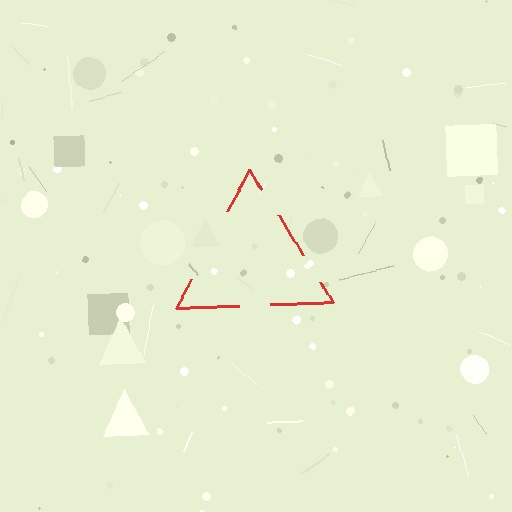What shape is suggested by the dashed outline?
The dashed outline suggests a triangle.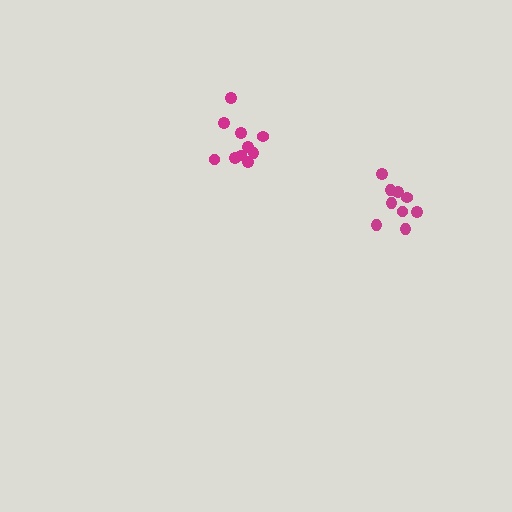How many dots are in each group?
Group 1: 10 dots, Group 2: 9 dots (19 total).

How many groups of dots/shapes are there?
There are 2 groups.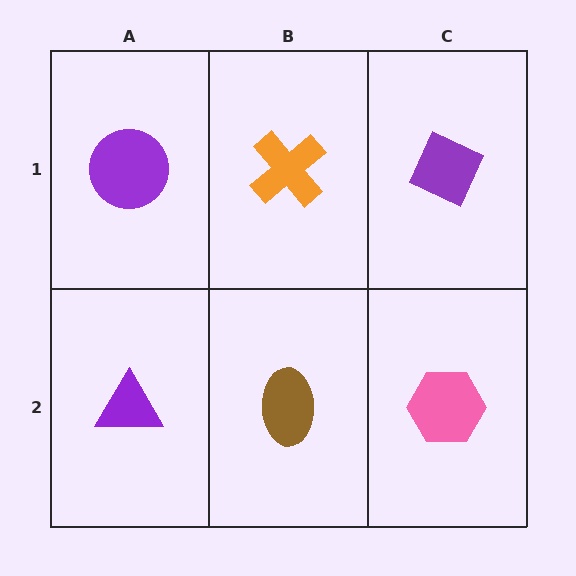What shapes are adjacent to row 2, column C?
A purple diamond (row 1, column C), a brown ellipse (row 2, column B).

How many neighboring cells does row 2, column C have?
2.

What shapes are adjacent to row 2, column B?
An orange cross (row 1, column B), a purple triangle (row 2, column A), a pink hexagon (row 2, column C).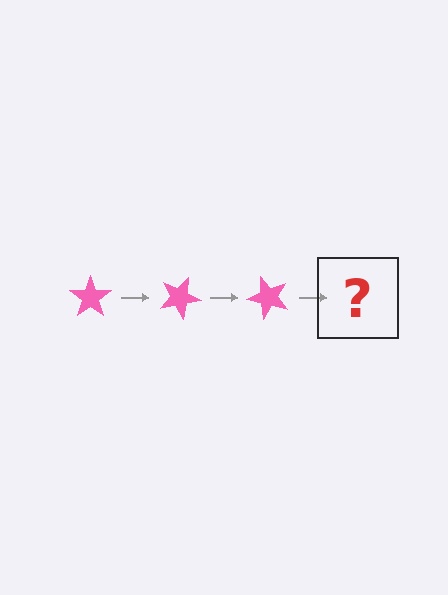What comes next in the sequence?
The next element should be a pink star rotated 75 degrees.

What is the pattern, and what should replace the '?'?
The pattern is that the star rotates 25 degrees each step. The '?' should be a pink star rotated 75 degrees.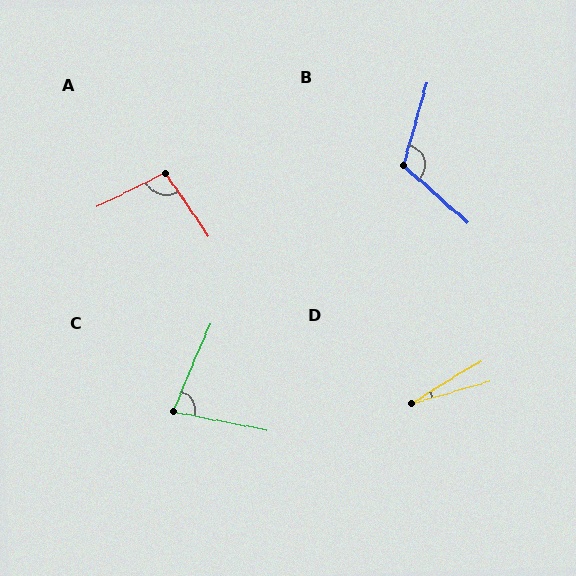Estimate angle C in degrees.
Approximately 78 degrees.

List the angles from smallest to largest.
D (16°), C (78°), A (98°), B (115°).